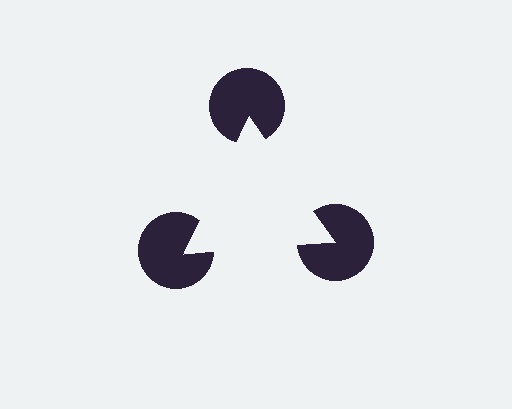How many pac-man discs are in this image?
There are 3 — one at each vertex of the illusory triangle.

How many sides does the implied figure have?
3 sides.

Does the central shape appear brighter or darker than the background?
It typically appears slightly brighter than the background, even though no actual brightness change is drawn.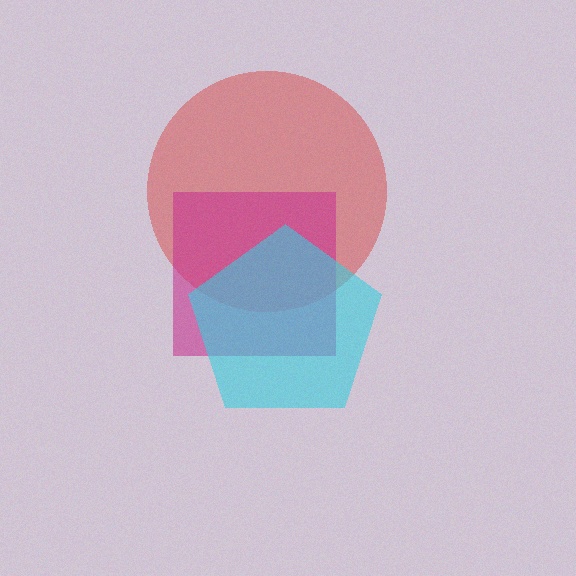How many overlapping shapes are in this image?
There are 3 overlapping shapes in the image.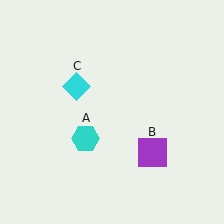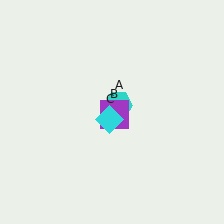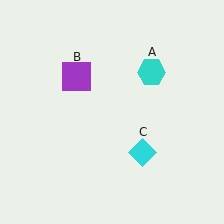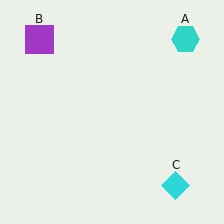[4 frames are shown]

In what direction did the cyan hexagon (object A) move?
The cyan hexagon (object A) moved up and to the right.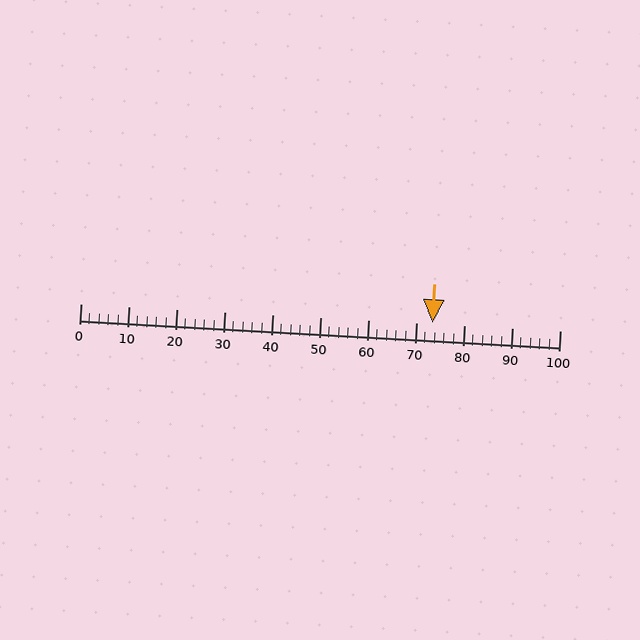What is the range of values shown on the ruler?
The ruler shows values from 0 to 100.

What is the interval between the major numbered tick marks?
The major tick marks are spaced 10 units apart.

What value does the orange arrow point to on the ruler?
The orange arrow points to approximately 73.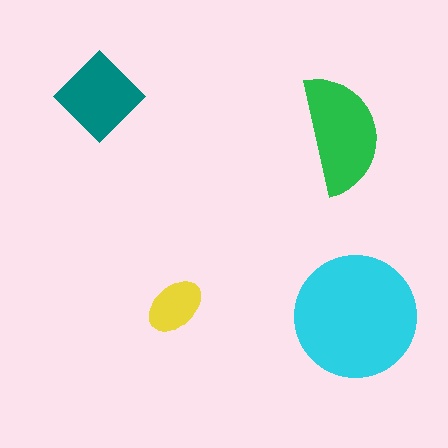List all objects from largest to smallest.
The cyan circle, the green semicircle, the teal diamond, the yellow ellipse.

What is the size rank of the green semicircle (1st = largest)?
2nd.